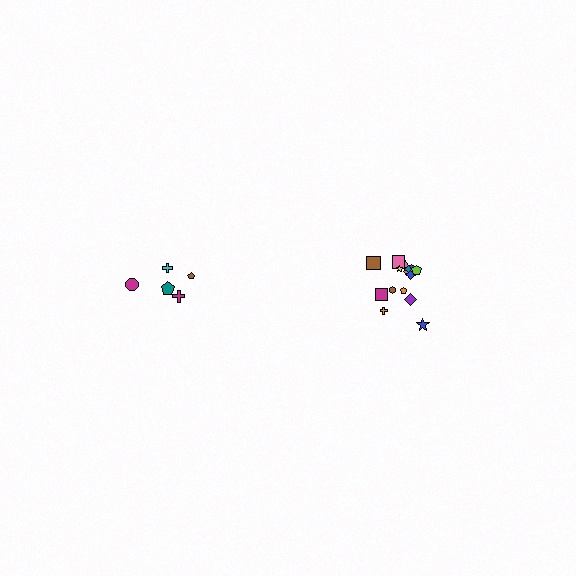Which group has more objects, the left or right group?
The right group.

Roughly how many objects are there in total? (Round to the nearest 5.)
Roughly 20 objects in total.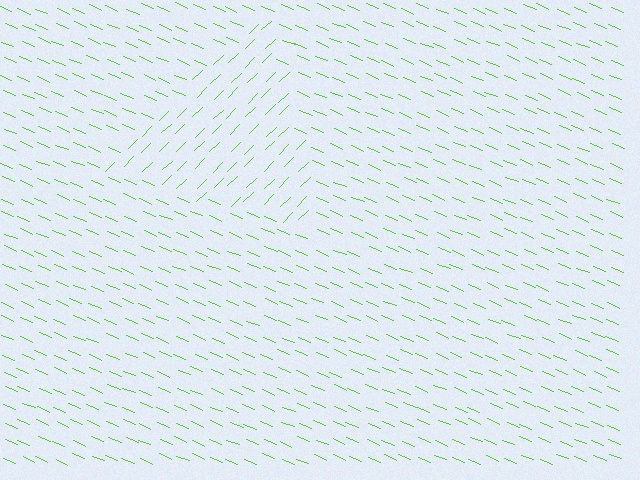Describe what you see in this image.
The image is filled with small lime line segments. A triangle region in the image has lines oriented differently from the surrounding lines, creating a visible texture boundary.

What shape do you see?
I see a triangle.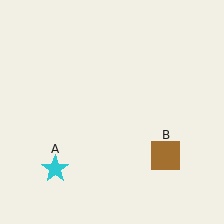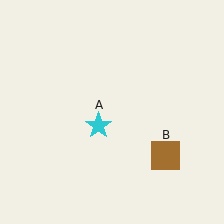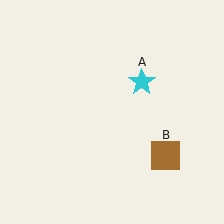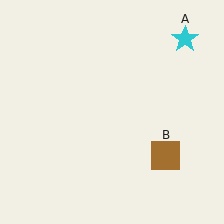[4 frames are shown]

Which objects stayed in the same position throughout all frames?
Brown square (object B) remained stationary.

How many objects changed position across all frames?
1 object changed position: cyan star (object A).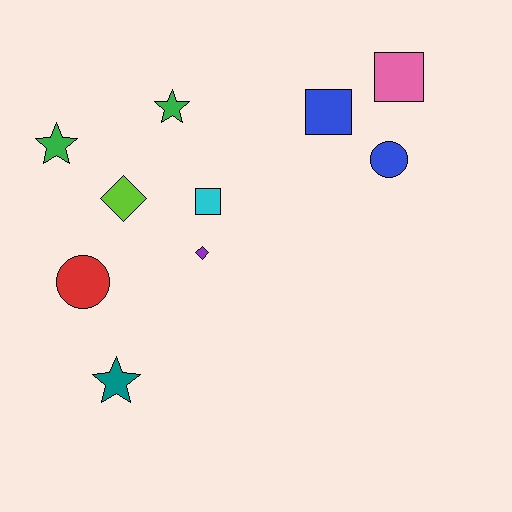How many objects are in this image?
There are 10 objects.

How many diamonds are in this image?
There are 2 diamonds.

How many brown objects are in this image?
There are no brown objects.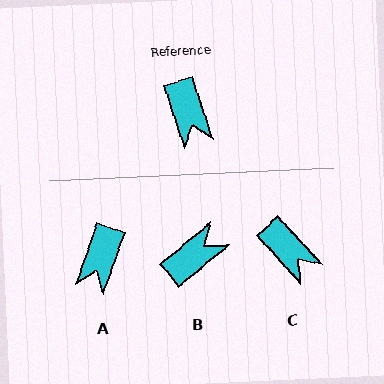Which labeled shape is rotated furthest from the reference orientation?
B, about 111 degrees away.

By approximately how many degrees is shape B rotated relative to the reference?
Approximately 111 degrees counter-clockwise.